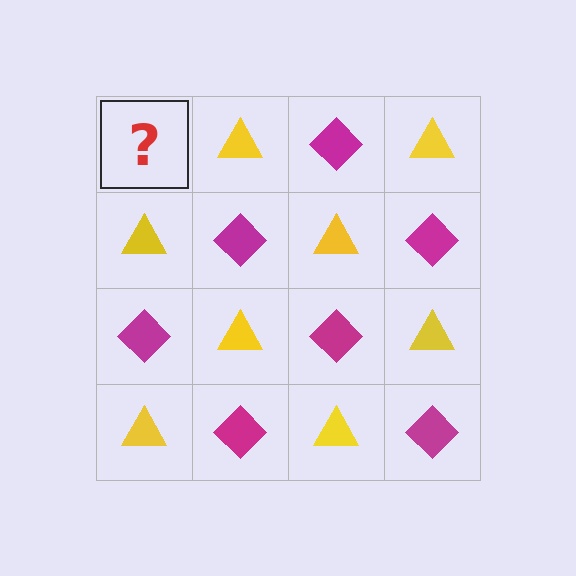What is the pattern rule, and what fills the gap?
The rule is that it alternates magenta diamond and yellow triangle in a checkerboard pattern. The gap should be filled with a magenta diamond.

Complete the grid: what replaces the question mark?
The question mark should be replaced with a magenta diamond.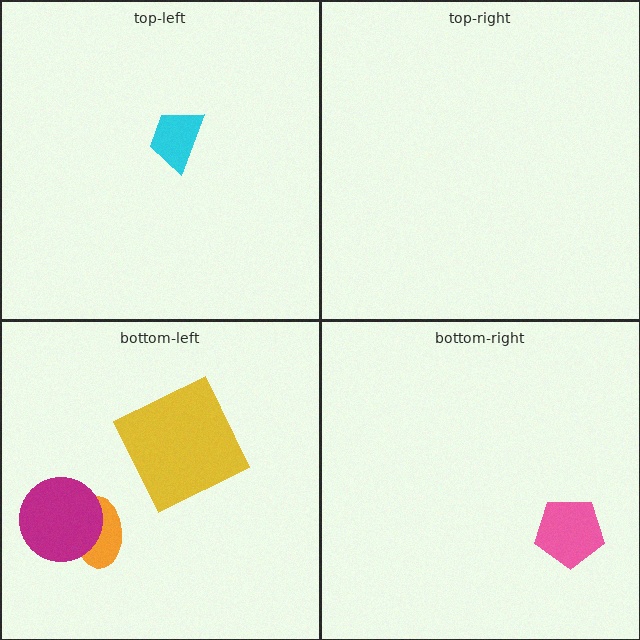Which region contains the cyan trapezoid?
The top-left region.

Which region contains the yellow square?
The bottom-left region.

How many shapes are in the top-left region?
1.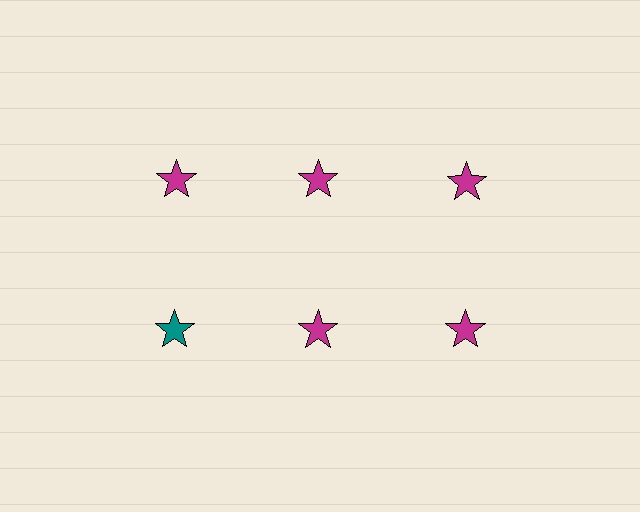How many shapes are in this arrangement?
There are 6 shapes arranged in a grid pattern.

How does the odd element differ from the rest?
It has a different color: teal instead of magenta.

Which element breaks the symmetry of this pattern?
The teal star in the second row, leftmost column breaks the symmetry. All other shapes are magenta stars.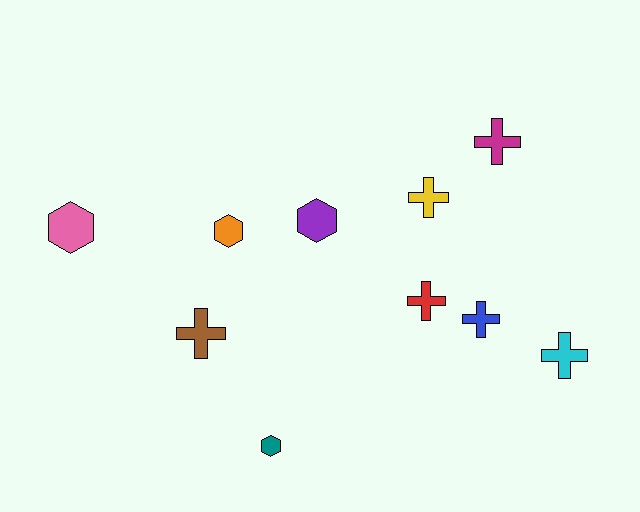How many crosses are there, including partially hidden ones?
There are 6 crosses.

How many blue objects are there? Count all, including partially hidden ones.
There is 1 blue object.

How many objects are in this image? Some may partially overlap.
There are 10 objects.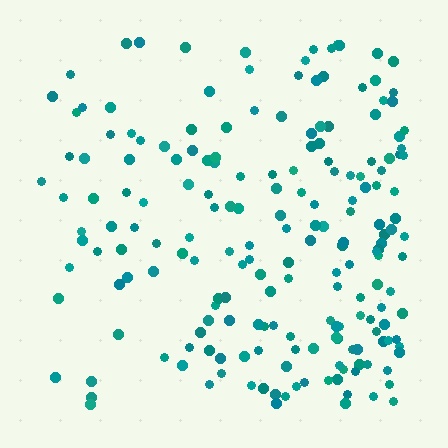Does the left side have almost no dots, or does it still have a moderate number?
Still a moderate number, just noticeably fewer than the right.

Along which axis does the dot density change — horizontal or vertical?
Horizontal.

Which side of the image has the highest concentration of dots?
The right.